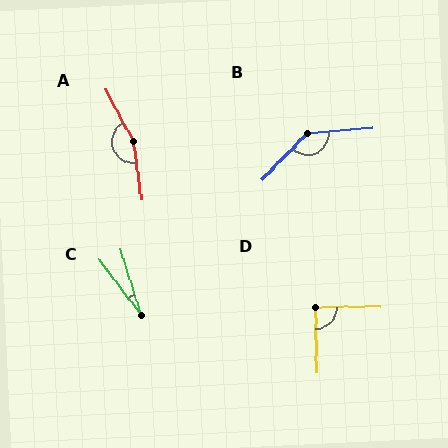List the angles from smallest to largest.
C (20°), D (89°), B (140°), A (160°).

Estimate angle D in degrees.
Approximately 89 degrees.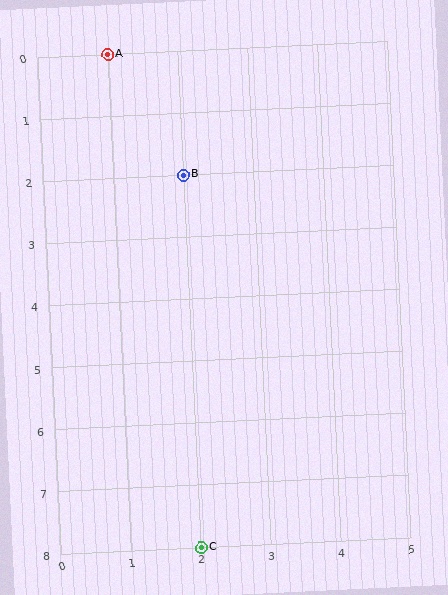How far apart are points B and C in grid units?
Points B and C are 6 rows apart.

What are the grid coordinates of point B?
Point B is at grid coordinates (2, 2).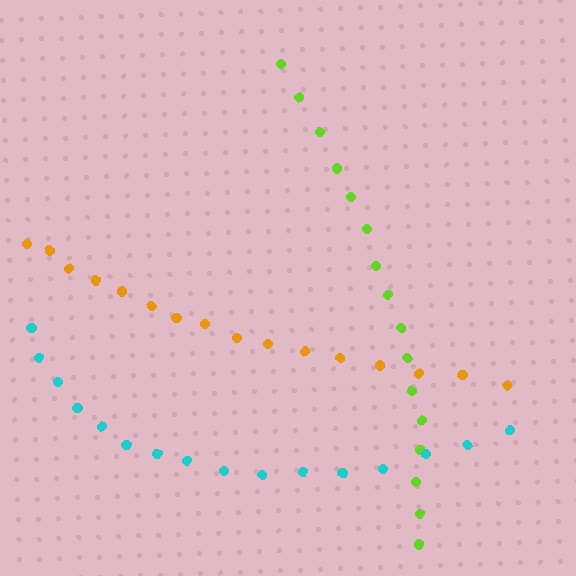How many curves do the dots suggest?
There are 3 distinct paths.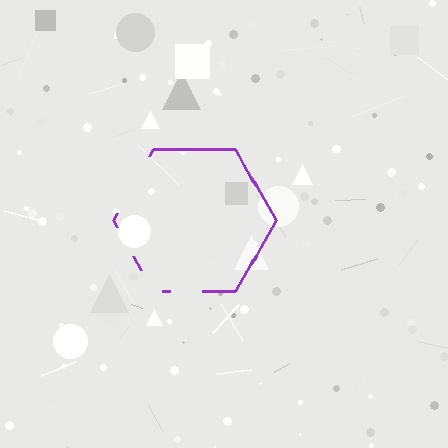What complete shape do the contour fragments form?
The contour fragments form a hexagon.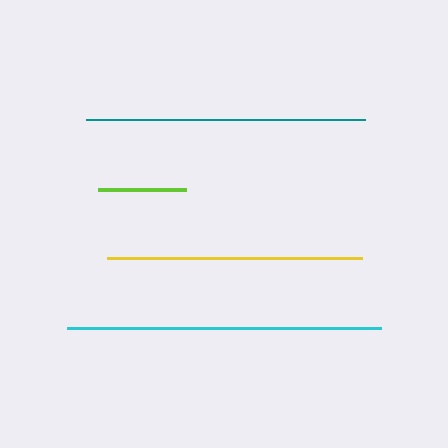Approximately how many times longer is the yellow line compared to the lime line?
The yellow line is approximately 2.9 times the length of the lime line.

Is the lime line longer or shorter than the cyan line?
The cyan line is longer than the lime line.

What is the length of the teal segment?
The teal segment is approximately 279 pixels long.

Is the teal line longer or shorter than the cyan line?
The cyan line is longer than the teal line.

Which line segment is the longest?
The cyan line is the longest at approximately 315 pixels.